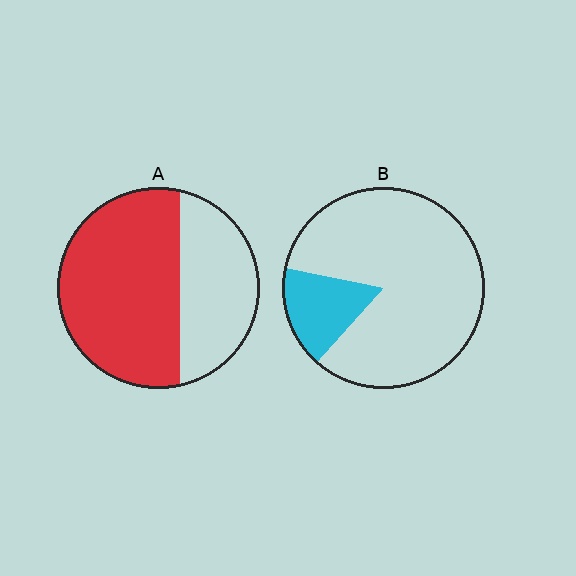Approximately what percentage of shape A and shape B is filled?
A is approximately 65% and B is approximately 15%.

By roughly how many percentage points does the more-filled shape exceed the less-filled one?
By roughly 45 percentage points (A over B).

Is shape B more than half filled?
No.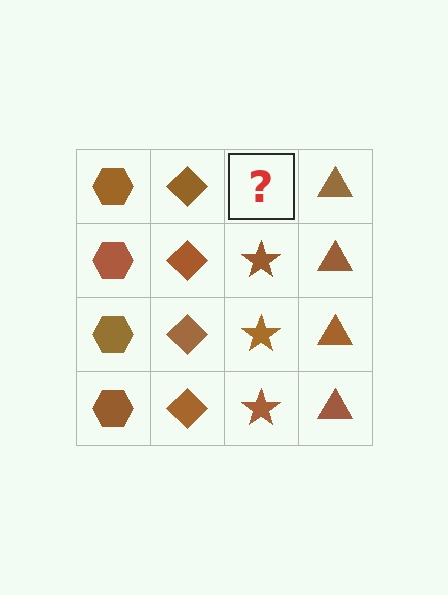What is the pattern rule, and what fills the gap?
The rule is that each column has a consistent shape. The gap should be filled with a brown star.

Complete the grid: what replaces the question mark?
The question mark should be replaced with a brown star.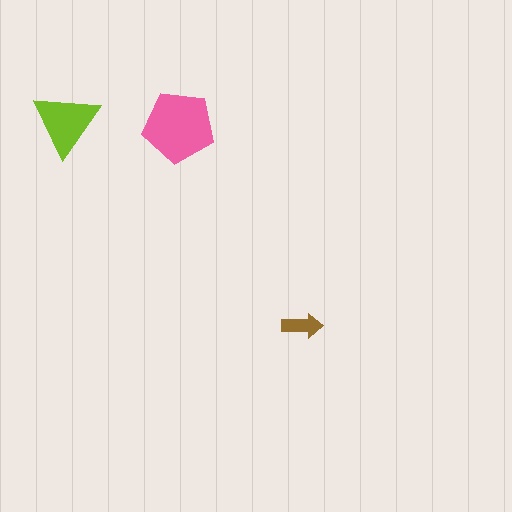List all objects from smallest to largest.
The brown arrow, the lime triangle, the pink pentagon.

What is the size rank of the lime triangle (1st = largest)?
2nd.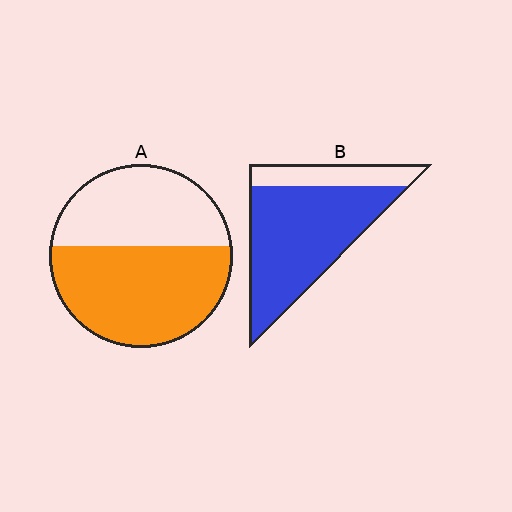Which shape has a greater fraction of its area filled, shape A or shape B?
Shape B.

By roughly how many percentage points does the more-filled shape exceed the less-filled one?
By roughly 20 percentage points (B over A).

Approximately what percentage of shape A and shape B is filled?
A is approximately 55% and B is approximately 80%.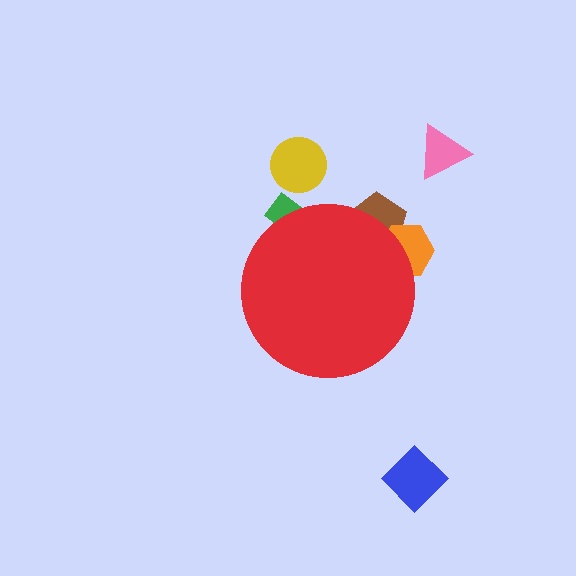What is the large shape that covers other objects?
A red circle.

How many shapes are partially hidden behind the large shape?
3 shapes are partially hidden.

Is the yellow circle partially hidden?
No, the yellow circle is fully visible.